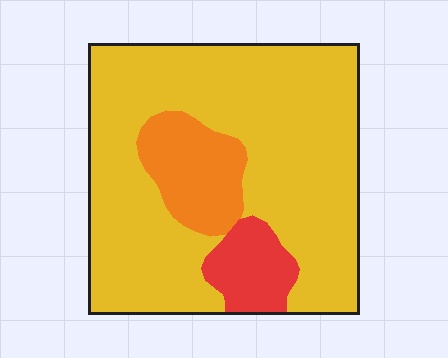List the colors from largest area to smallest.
From largest to smallest: yellow, orange, red.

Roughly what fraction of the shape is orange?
Orange takes up about one eighth (1/8) of the shape.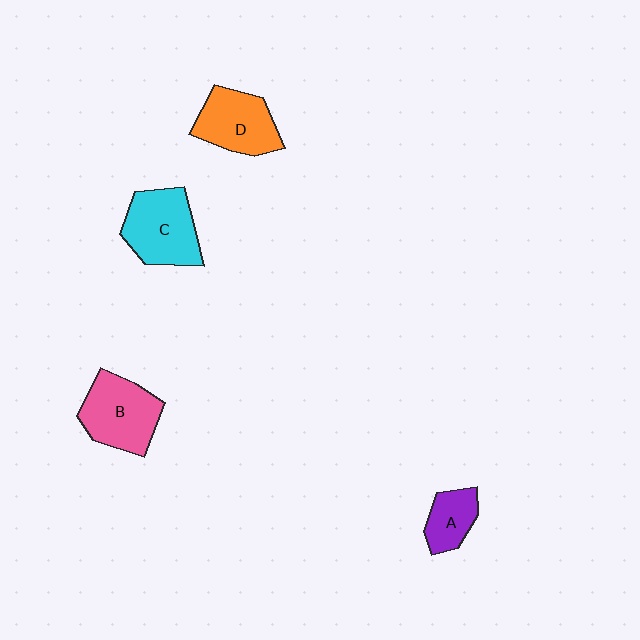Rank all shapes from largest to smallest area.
From largest to smallest: C (cyan), B (pink), D (orange), A (purple).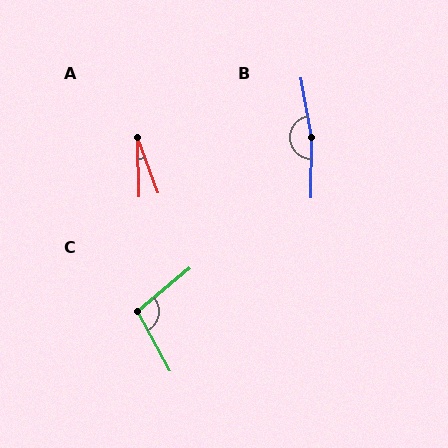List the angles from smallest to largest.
A (19°), C (101°), B (170°).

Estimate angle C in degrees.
Approximately 101 degrees.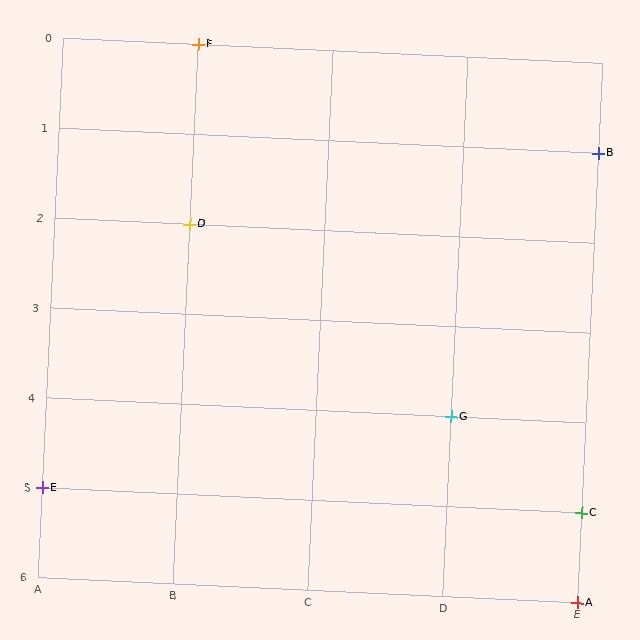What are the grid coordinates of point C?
Point C is at grid coordinates (E, 5).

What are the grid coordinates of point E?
Point E is at grid coordinates (A, 5).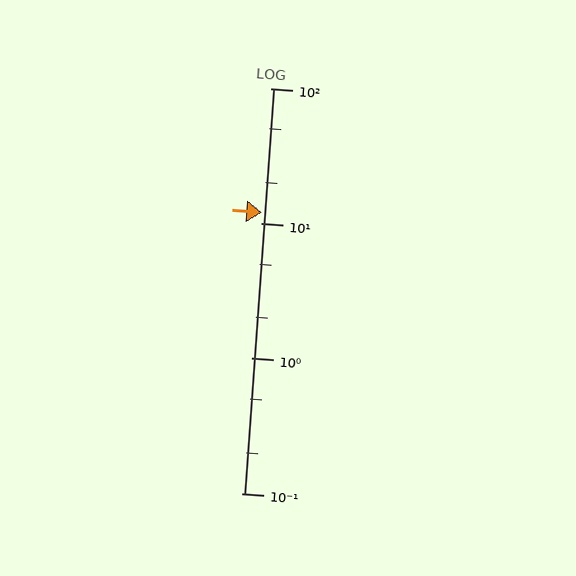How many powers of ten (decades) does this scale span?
The scale spans 3 decades, from 0.1 to 100.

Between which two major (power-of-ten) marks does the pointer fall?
The pointer is between 10 and 100.